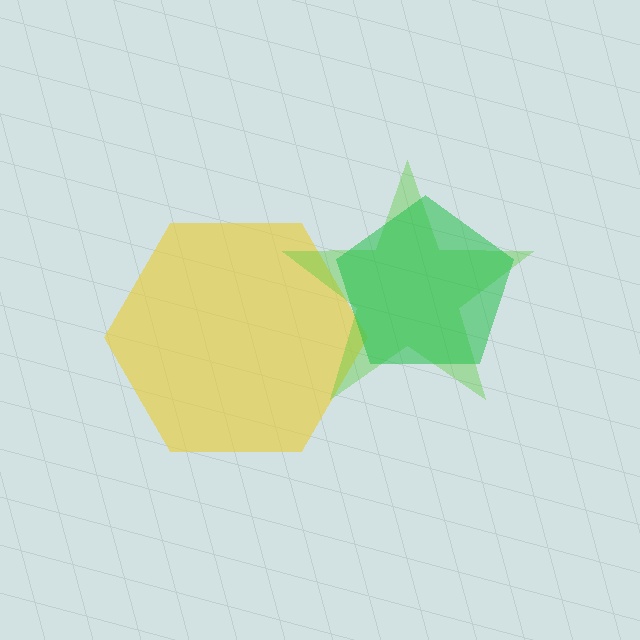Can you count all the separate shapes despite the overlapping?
Yes, there are 3 separate shapes.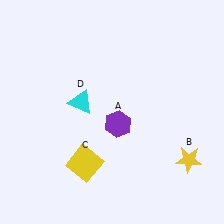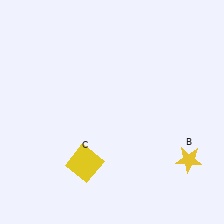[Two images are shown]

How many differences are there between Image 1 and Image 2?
There are 2 differences between the two images.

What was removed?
The cyan triangle (D), the purple hexagon (A) were removed in Image 2.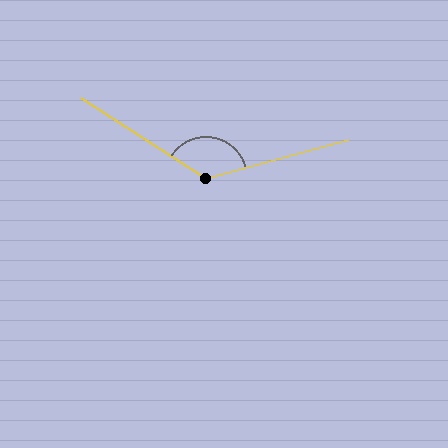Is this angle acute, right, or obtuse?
It is obtuse.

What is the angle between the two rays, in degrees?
Approximately 132 degrees.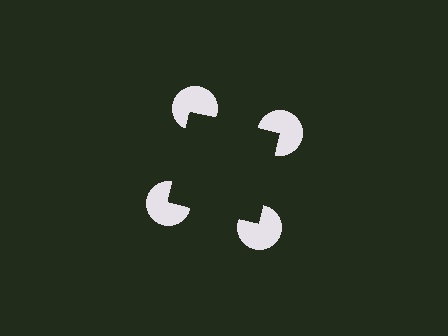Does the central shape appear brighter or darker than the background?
It typically appears slightly darker than the background, even though no actual brightness change is drawn.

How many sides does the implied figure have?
4 sides.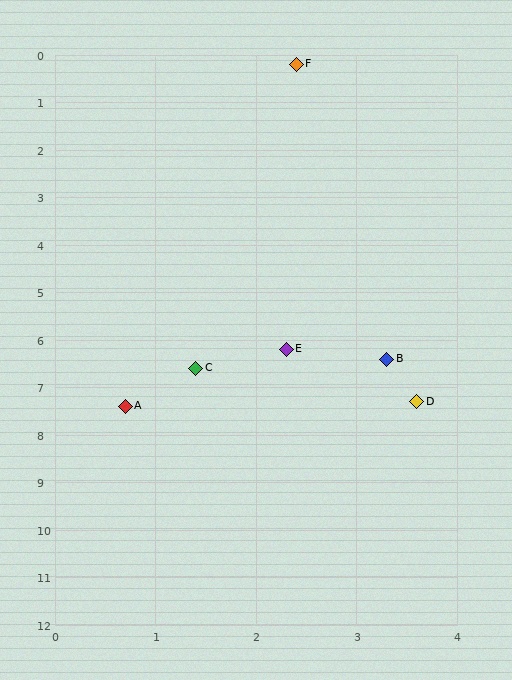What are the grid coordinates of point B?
Point B is at approximately (3.3, 6.4).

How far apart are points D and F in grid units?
Points D and F are about 7.2 grid units apart.